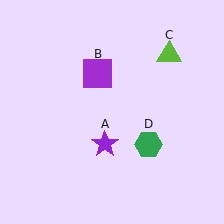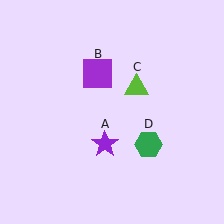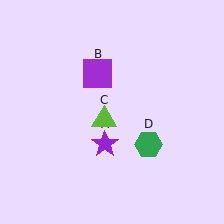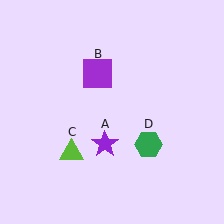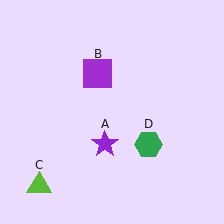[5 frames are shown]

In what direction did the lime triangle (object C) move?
The lime triangle (object C) moved down and to the left.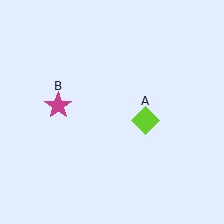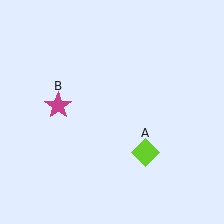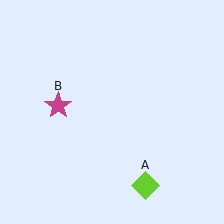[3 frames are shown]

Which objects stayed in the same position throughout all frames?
Magenta star (object B) remained stationary.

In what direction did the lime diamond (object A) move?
The lime diamond (object A) moved down.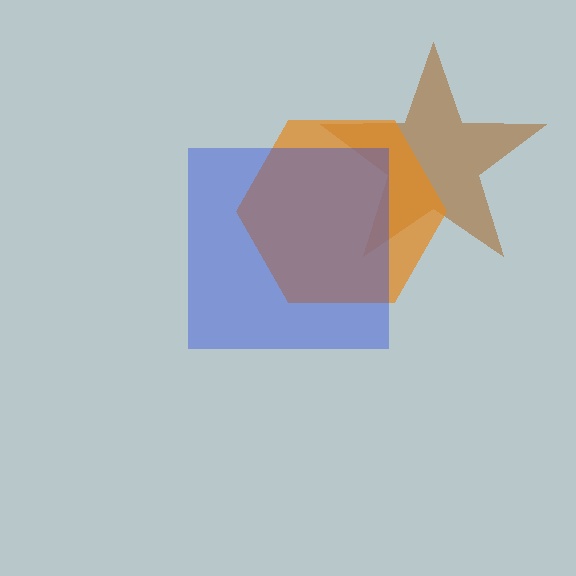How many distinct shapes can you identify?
There are 3 distinct shapes: a brown star, an orange hexagon, a blue square.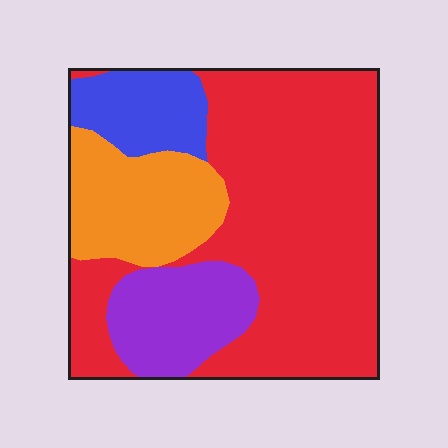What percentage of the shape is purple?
Purple takes up about one eighth (1/8) of the shape.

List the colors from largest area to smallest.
From largest to smallest: red, orange, purple, blue.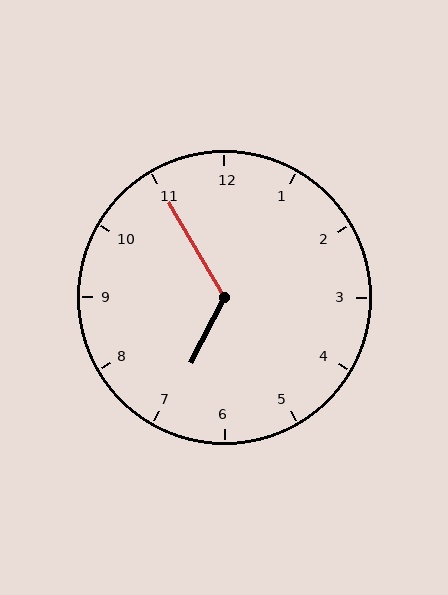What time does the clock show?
6:55.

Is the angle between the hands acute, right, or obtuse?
It is obtuse.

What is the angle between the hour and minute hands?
Approximately 122 degrees.